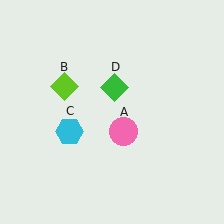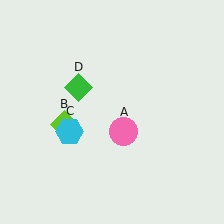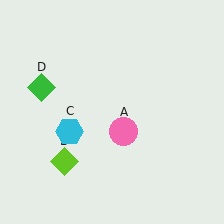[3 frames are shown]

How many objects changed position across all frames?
2 objects changed position: lime diamond (object B), green diamond (object D).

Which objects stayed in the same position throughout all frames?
Pink circle (object A) and cyan hexagon (object C) remained stationary.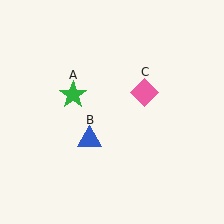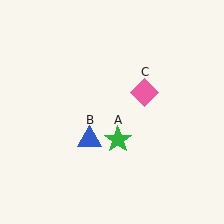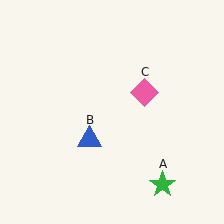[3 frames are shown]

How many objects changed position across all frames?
1 object changed position: green star (object A).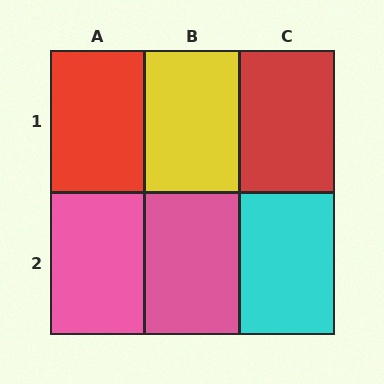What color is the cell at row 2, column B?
Pink.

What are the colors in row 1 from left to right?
Red, yellow, red.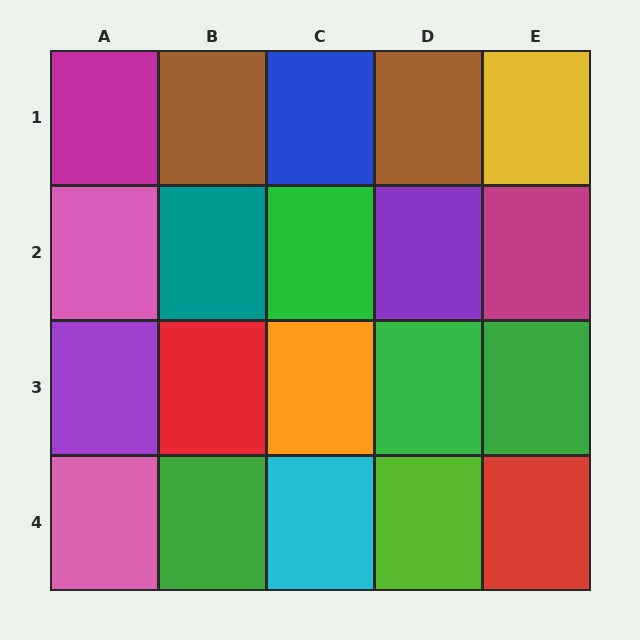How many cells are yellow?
1 cell is yellow.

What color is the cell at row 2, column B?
Teal.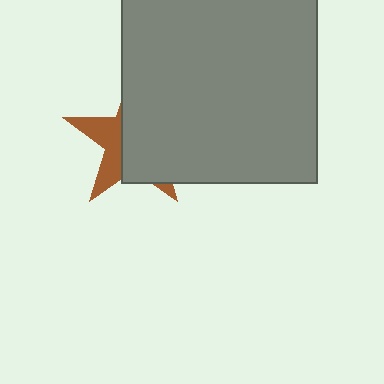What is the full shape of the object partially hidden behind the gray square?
The partially hidden object is a brown star.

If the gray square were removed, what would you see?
You would see the complete brown star.